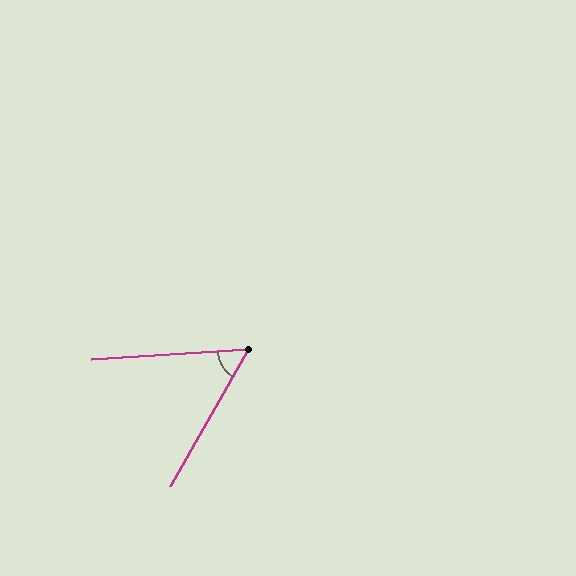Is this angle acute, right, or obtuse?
It is acute.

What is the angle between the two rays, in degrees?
Approximately 57 degrees.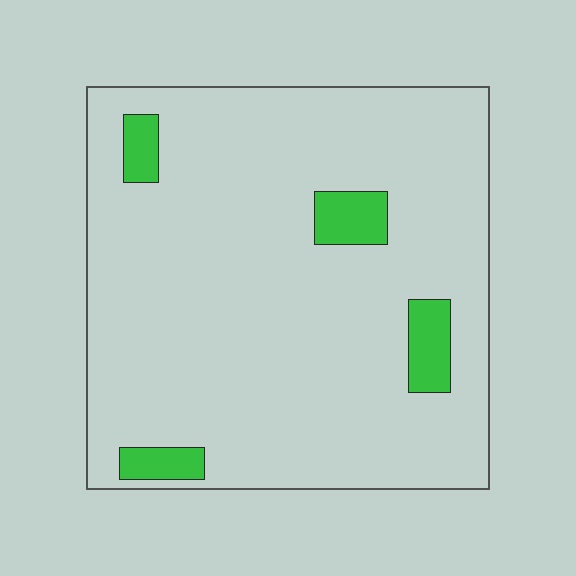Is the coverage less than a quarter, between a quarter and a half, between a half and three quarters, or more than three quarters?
Less than a quarter.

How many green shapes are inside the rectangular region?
4.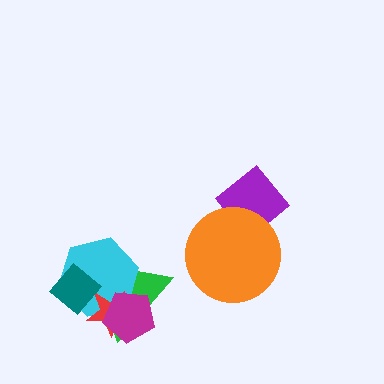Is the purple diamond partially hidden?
Yes, it is partially covered by another shape.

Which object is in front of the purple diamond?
The orange circle is in front of the purple diamond.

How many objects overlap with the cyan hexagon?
4 objects overlap with the cyan hexagon.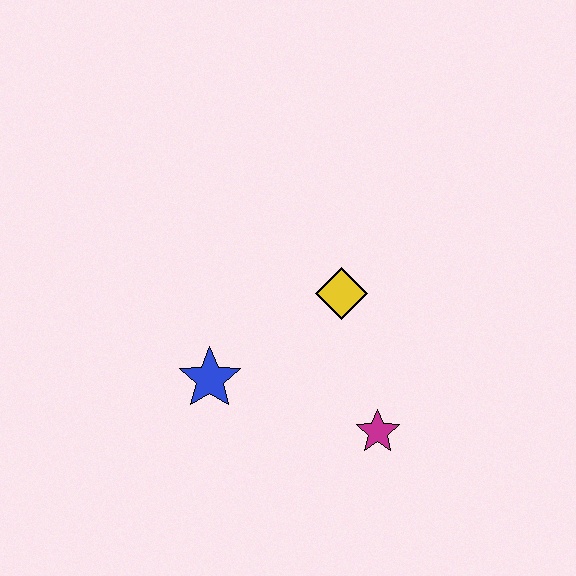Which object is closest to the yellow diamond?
The magenta star is closest to the yellow diamond.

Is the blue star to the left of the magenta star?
Yes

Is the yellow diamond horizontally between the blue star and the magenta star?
Yes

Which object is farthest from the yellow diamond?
The blue star is farthest from the yellow diamond.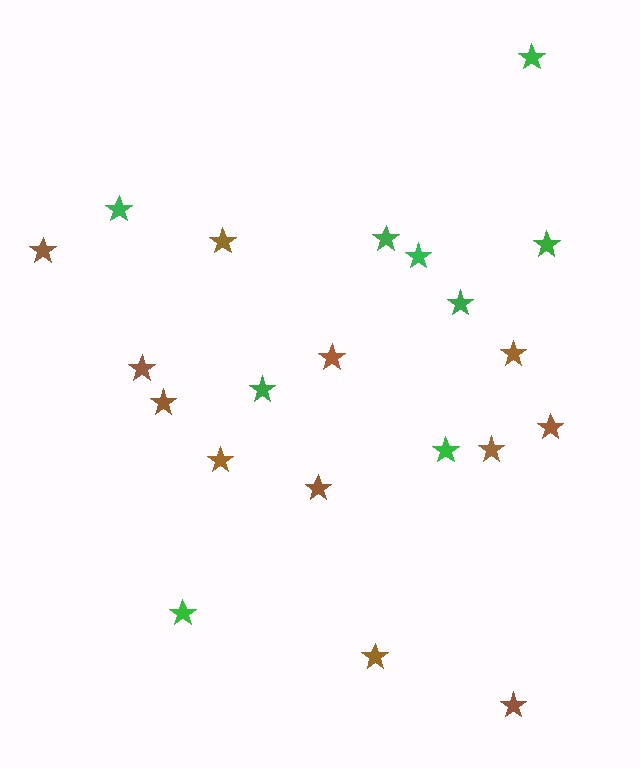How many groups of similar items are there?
There are 2 groups: one group of green stars (9) and one group of brown stars (12).